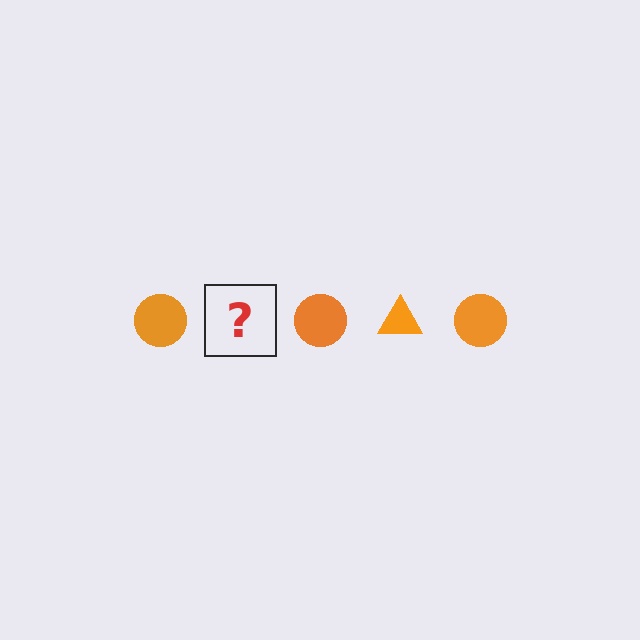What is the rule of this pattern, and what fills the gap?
The rule is that the pattern cycles through circle, triangle shapes in orange. The gap should be filled with an orange triangle.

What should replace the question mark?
The question mark should be replaced with an orange triangle.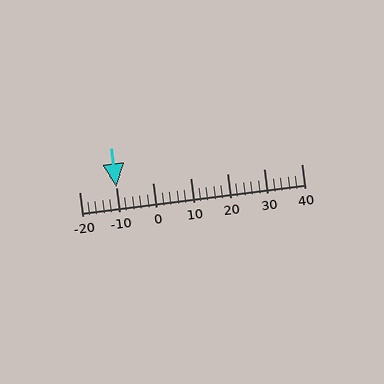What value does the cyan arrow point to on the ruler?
The cyan arrow points to approximately -10.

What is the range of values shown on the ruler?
The ruler shows values from -20 to 40.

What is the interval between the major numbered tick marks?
The major tick marks are spaced 10 units apart.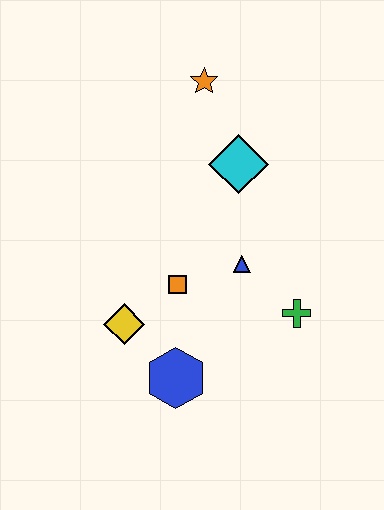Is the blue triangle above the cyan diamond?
No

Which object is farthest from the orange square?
The orange star is farthest from the orange square.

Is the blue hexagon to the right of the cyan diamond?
No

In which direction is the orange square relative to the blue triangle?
The orange square is to the left of the blue triangle.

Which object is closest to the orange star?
The cyan diamond is closest to the orange star.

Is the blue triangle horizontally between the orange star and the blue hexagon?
No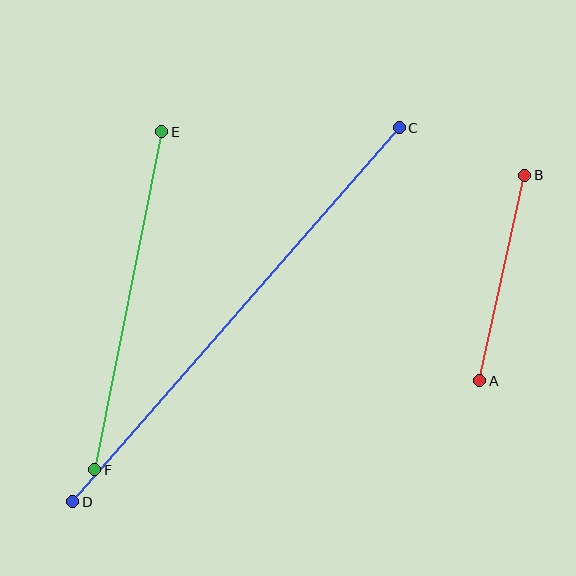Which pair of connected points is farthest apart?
Points C and D are farthest apart.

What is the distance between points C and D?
The distance is approximately 497 pixels.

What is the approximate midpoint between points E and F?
The midpoint is at approximately (128, 301) pixels.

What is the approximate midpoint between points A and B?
The midpoint is at approximately (502, 278) pixels.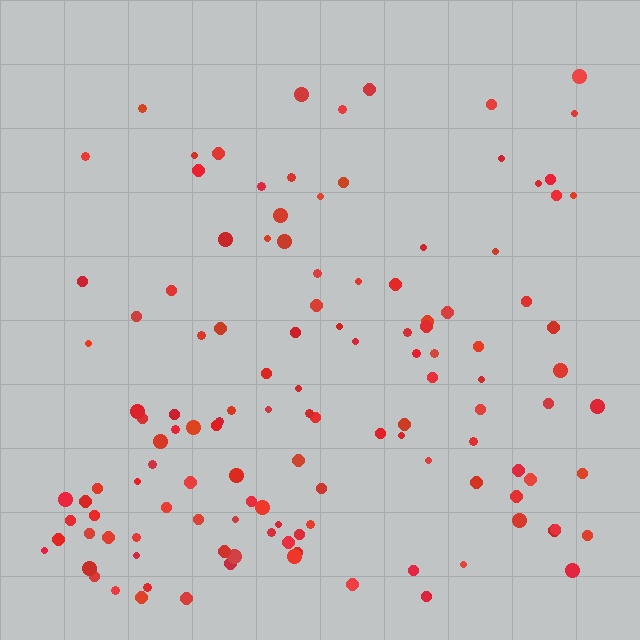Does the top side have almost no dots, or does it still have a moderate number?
Still a moderate number, just noticeably fewer than the bottom.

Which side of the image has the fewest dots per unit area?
The top.